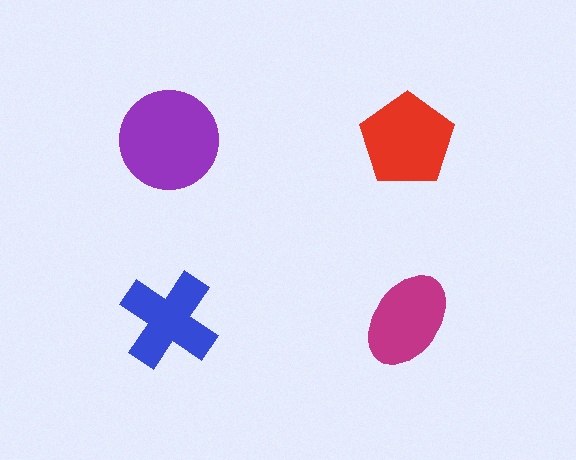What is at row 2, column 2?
A magenta ellipse.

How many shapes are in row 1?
2 shapes.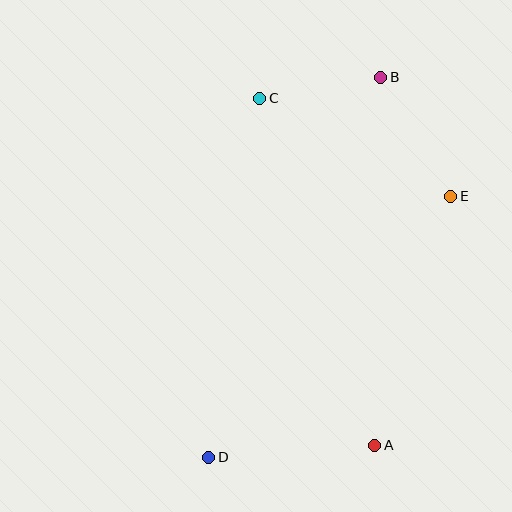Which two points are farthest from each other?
Points B and D are farthest from each other.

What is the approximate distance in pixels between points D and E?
The distance between D and E is approximately 356 pixels.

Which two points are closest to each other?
Points B and C are closest to each other.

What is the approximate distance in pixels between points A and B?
The distance between A and B is approximately 368 pixels.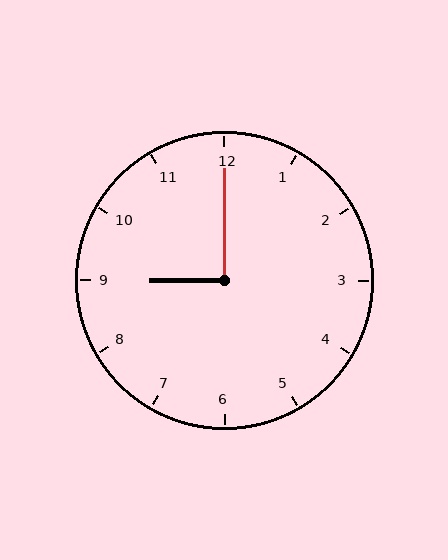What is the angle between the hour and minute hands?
Approximately 90 degrees.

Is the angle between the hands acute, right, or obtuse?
It is right.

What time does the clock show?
9:00.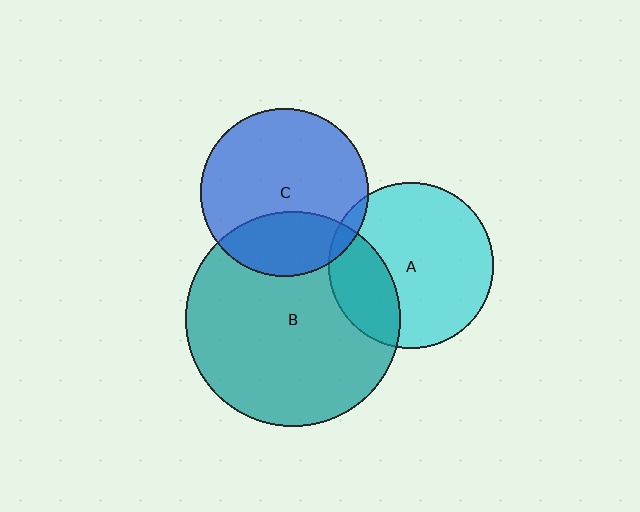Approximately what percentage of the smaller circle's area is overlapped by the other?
Approximately 30%.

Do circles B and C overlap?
Yes.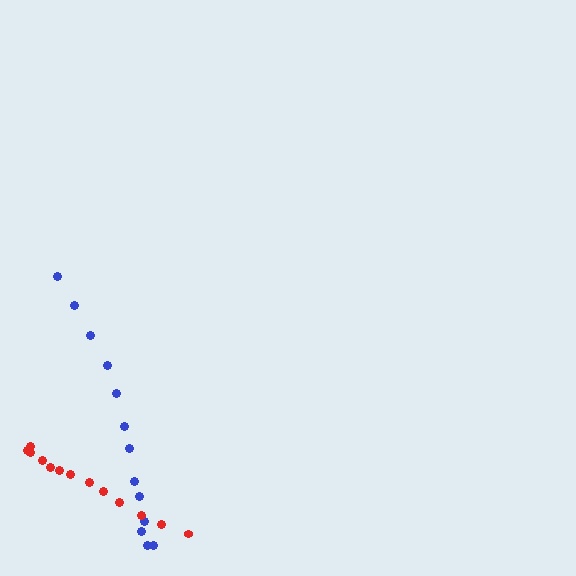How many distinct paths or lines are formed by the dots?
There are 2 distinct paths.